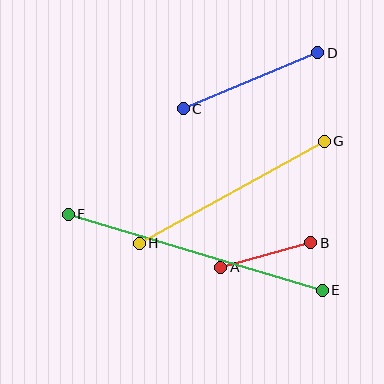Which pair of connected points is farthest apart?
Points E and F are farthest apart.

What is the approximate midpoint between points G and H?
The midpoint is at approximately (232, 192) pixels.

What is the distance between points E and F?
The distance is approximately 265 pixels.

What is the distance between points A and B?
The distance is approximately 93 pixels.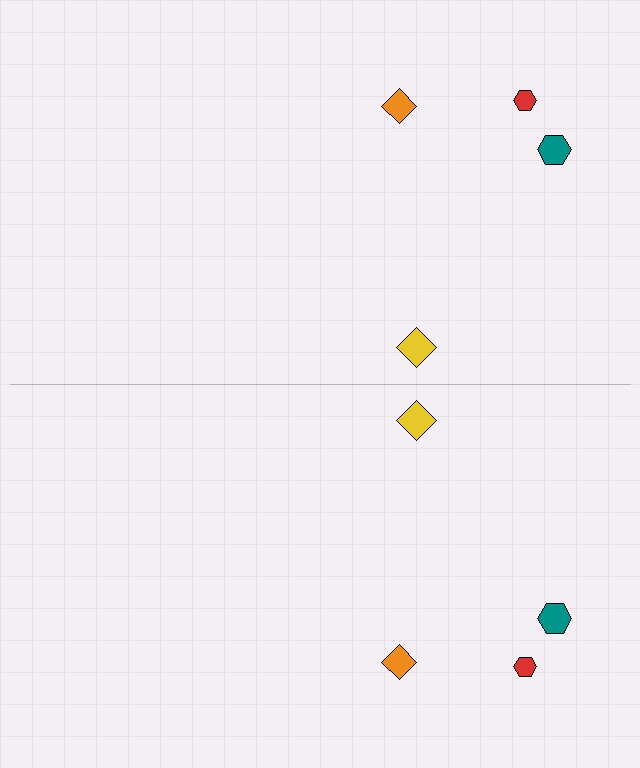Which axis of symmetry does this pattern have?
The pattern has a horizontal axis of symmetry running through the center of the image.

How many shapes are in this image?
There are 8 shapes in this image.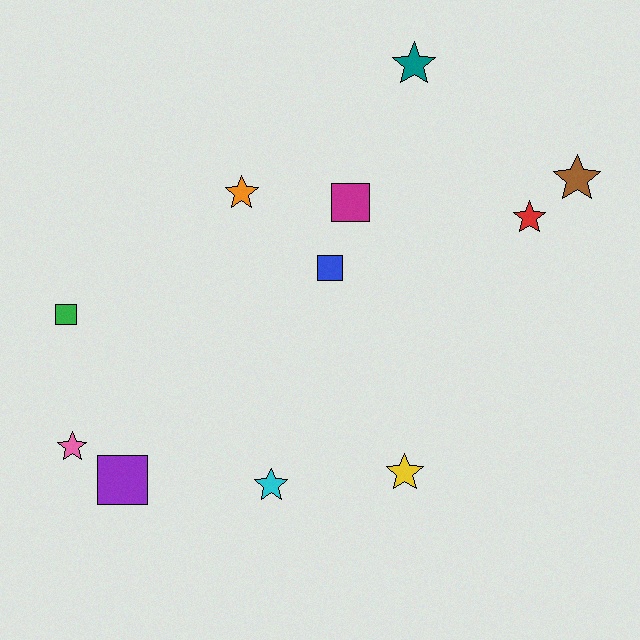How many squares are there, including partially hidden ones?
There are 4 squares.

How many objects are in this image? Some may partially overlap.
There are 11 objects.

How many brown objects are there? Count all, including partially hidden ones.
There is 1 brown object.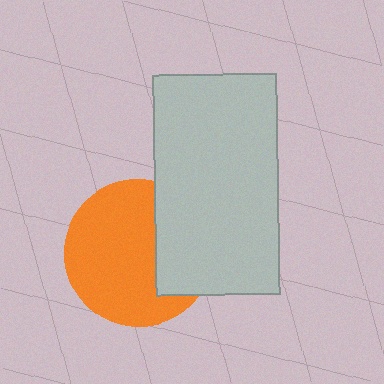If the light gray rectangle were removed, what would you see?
You would see the complete orange circle.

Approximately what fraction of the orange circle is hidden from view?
Roughly 32% of the orange circle is hidden behind the light gray rectangle.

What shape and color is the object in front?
The object in front is a light gray rectangle.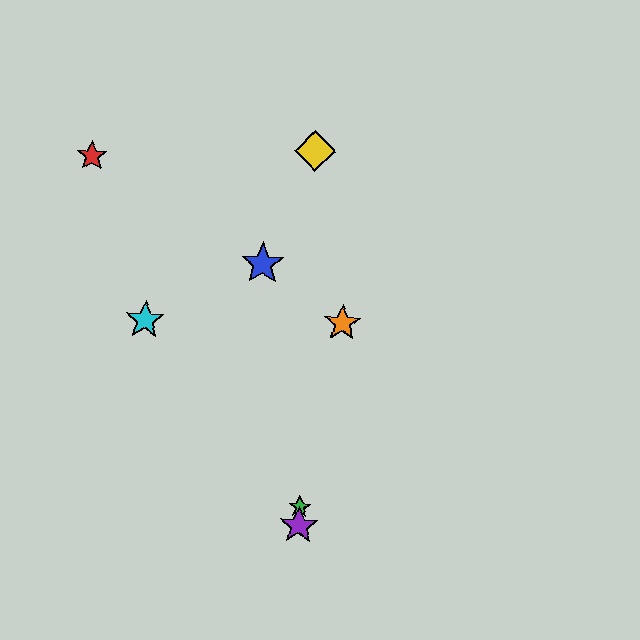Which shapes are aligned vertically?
The green star, the yellow diamond, the purple star are aligned vertically.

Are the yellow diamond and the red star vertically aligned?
No, the yellow diamond is at x≈315 and the red star is at x≈92.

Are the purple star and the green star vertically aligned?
Yes, both are at x≈299.